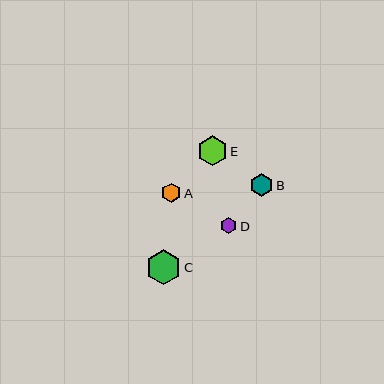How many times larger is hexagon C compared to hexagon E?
Hexagon C is approximately 1.2 times the size of hexagon E.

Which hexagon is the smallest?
Hexagon D is the smallest with a size of approximately 16 pixels.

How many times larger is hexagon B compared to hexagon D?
Hexagon B is approximately 1.4 times the size of hexagon D.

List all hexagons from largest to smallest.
From largest to smallest: C, E, B, A, D.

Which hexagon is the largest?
Hexagon C is the largest with a size of approximately 35 pixels.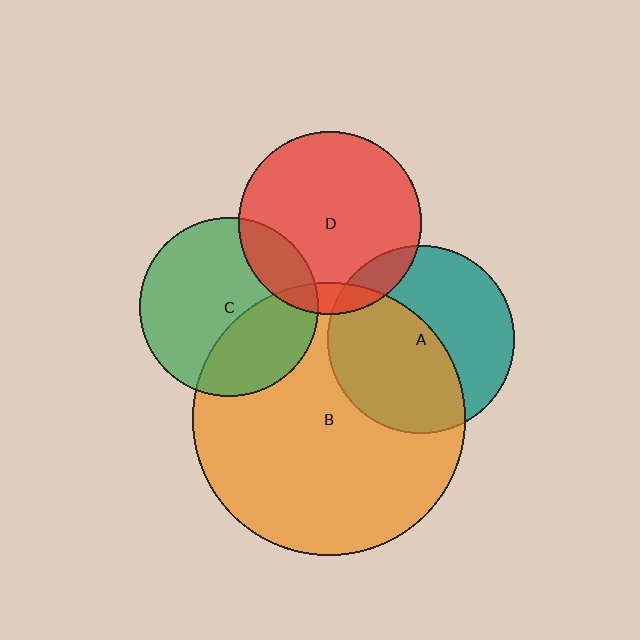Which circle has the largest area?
Circle B (orange).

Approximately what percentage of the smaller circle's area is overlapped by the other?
Approximately 10%.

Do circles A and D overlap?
Yes.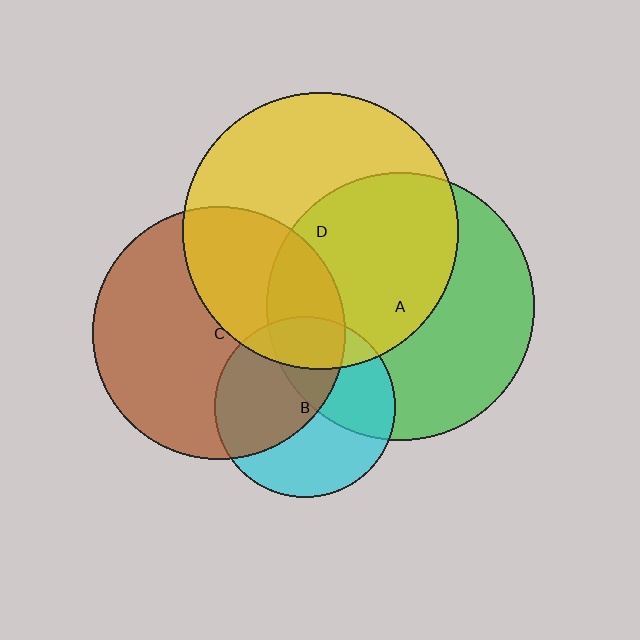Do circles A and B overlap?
Yes.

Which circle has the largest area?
Circle D (yellow).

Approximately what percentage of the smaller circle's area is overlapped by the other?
Approximately 40%.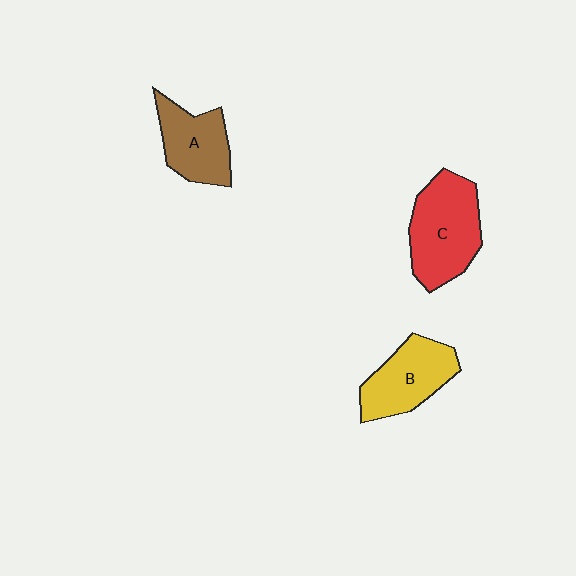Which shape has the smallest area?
Shape A (brown).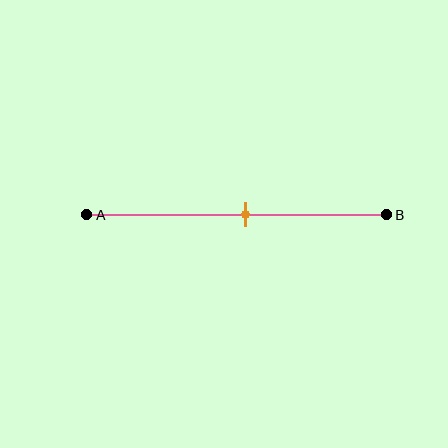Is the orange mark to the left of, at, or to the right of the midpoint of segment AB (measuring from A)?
The orange mark is approximately at the midpoint of segment AB.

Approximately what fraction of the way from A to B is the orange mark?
The orange mark is approximately 55% of the way from A to B.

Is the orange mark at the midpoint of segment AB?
Yes, the mark is approximately at the midpoint.